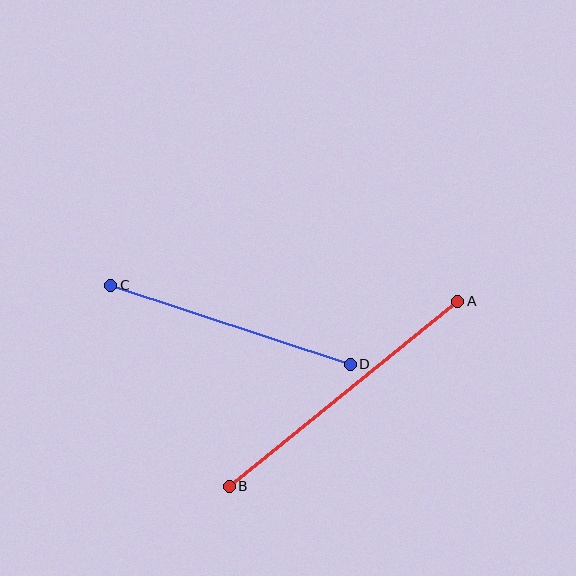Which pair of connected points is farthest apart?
Points A and B are farthest apart.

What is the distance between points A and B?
The distance is approximately 294 pixels.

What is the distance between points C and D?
The distance is approximately 252 pixels.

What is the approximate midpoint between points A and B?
The midpoint is at approximately (344, 394) pixels.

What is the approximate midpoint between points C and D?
The midpoint is at approximately (231, 325) pixels.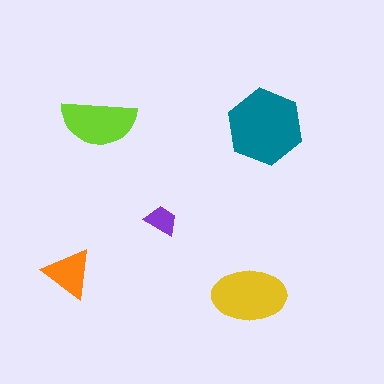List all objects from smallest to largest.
The purple trapezoid, the orange triangle, the lime semicircle, the yellow ellipse, the teal hexagon.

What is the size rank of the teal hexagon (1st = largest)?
1st.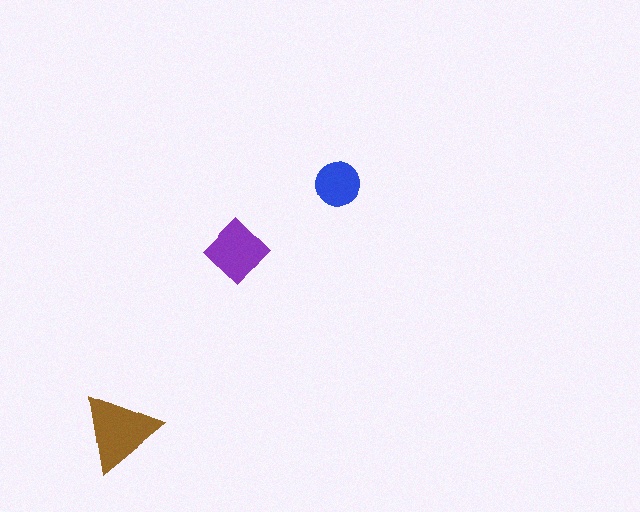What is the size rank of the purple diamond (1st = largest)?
2nd.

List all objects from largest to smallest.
The brown triangle, the purple diamond, the blue circle.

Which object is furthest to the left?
The brown triangle is leftmost.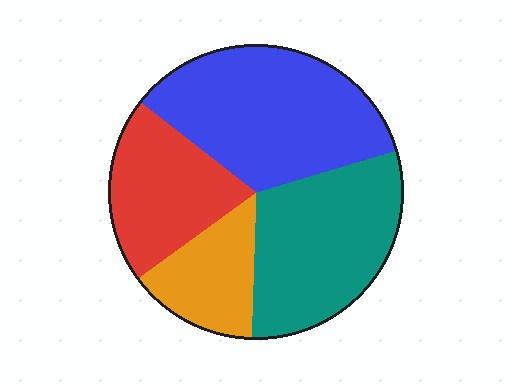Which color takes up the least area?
Orange, at roughly 15%.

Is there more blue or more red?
Blue.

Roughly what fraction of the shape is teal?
Teal covers around 30% of the shape.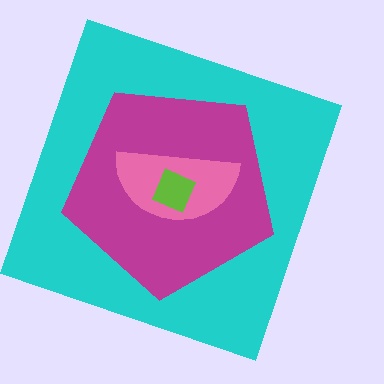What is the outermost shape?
The cyan square.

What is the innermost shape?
The lime diamond.